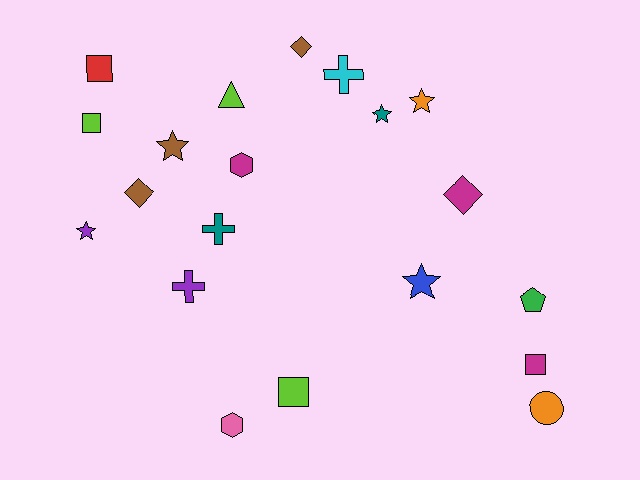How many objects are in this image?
There are 20 objects.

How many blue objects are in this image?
There is 1 blue object.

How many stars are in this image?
There are 5 stars.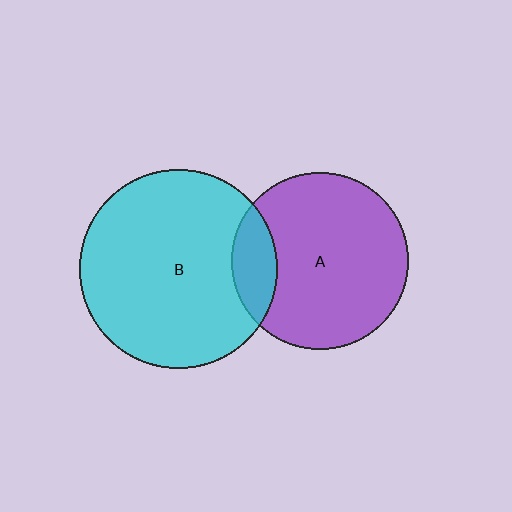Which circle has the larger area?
Circle B (cyan).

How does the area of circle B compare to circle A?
Approximately 1.3 times.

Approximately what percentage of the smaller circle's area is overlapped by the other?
Approximately 15%.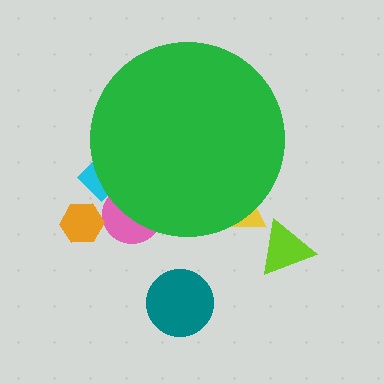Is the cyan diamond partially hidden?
Yes, the cyan diamond is partially hidden behind the green circle.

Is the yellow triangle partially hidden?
Yes, the yellow triangle is partially hidden behind the green circle.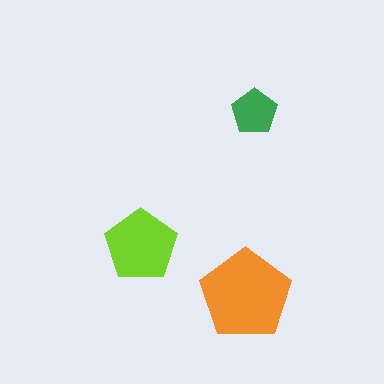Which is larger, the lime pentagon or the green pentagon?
The lime one.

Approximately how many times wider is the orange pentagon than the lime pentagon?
About 1.5 times wider.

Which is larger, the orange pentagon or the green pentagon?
The orange one.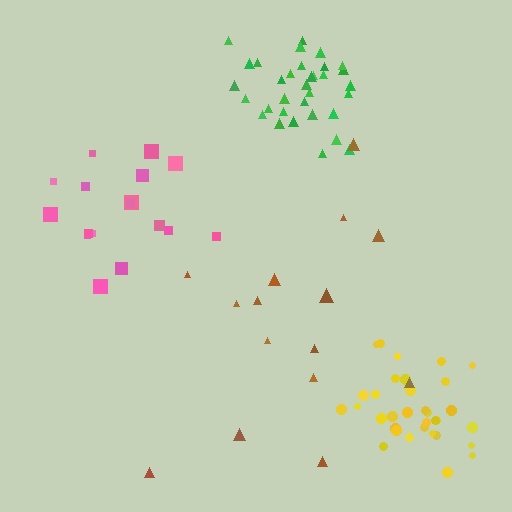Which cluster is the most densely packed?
Green.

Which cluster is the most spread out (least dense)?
Brown.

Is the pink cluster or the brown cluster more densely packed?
Pink.